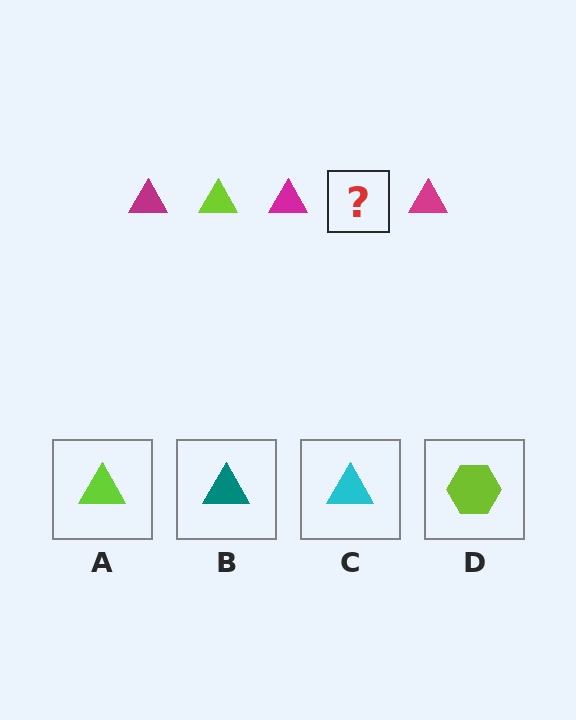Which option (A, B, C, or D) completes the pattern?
A.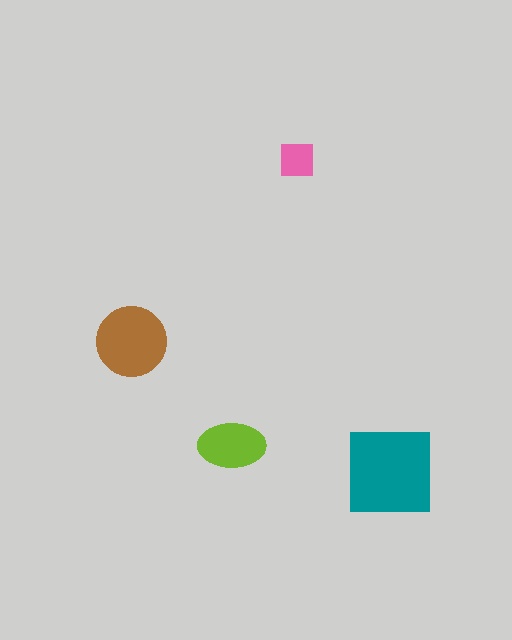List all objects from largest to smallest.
The teal square, the brown circle, the lime ellipse, the pink square.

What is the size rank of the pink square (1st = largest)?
4th.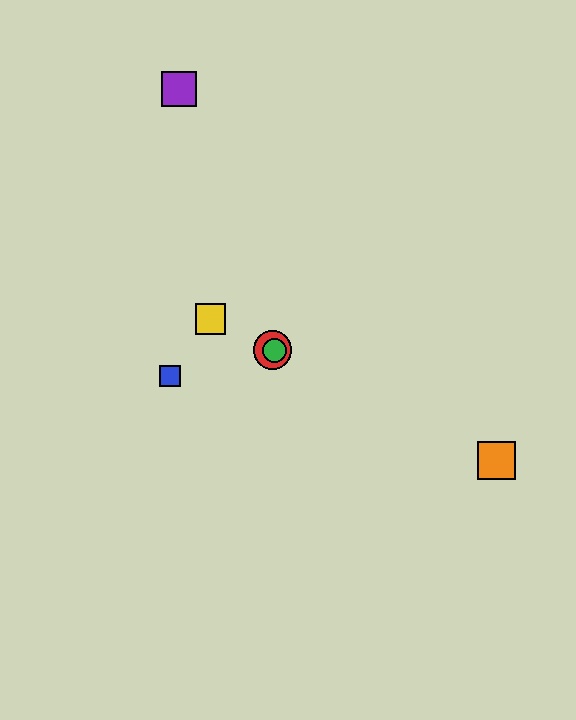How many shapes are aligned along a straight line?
4 shapes (the red circle, the green circle, the yellow square, the orange square) are aligned along a straight line.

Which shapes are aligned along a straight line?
The red circle, the green circle, the yellow square, the orange square are aligned along a straight line.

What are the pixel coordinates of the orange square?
The orange square is at (497, 460).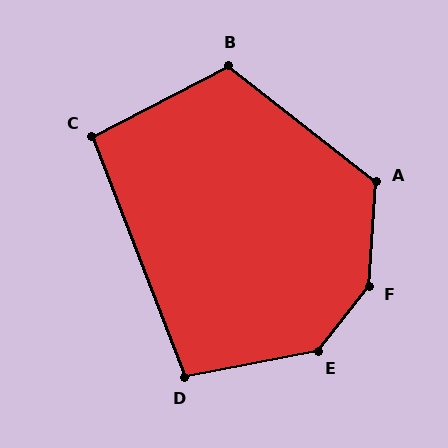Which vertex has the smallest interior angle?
C, at approximately 96 degrees.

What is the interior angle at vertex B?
Approximately 114 degrees (obtuse).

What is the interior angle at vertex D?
Approximately 100 degrees (obtuse).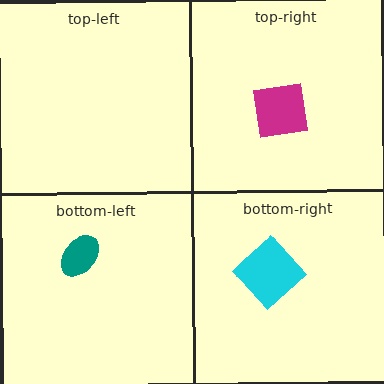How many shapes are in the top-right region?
1.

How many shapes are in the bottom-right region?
1.